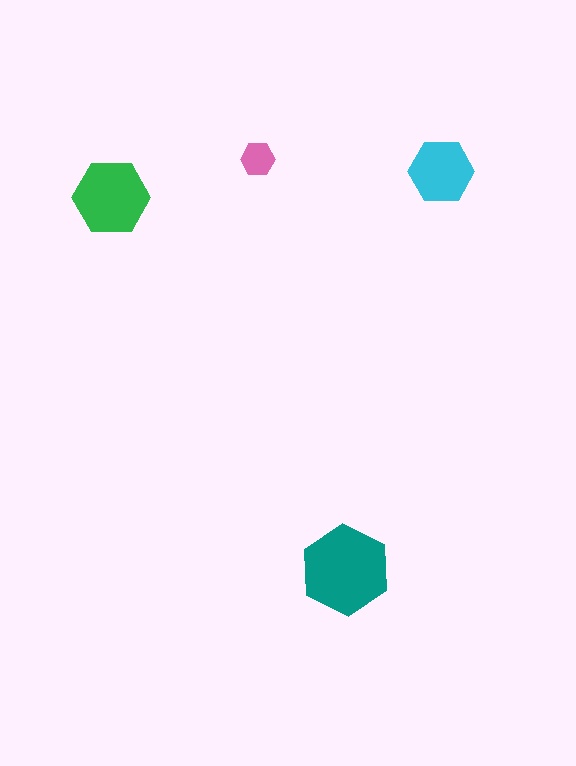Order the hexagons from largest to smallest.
the teal one, the green one, the cyan one, the pink one.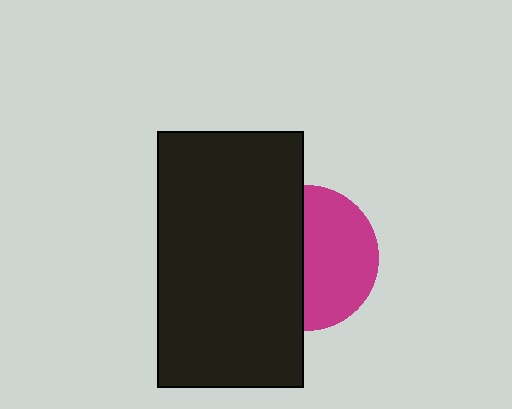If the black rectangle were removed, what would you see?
You would see the complete magenta circle.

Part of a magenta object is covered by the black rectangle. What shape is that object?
It is a circle.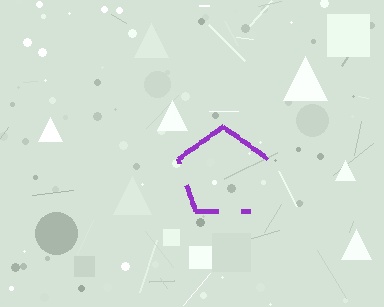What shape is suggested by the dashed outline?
The dashed outline suggests a pentagon.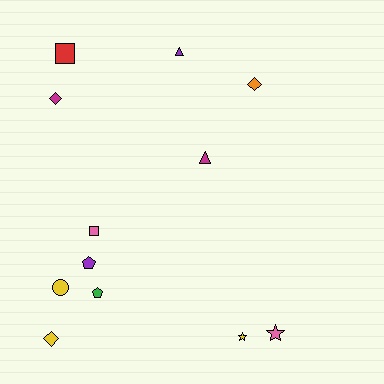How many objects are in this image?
There are 12 objects.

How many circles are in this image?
There is 1 circle.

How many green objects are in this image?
There is 1 green object.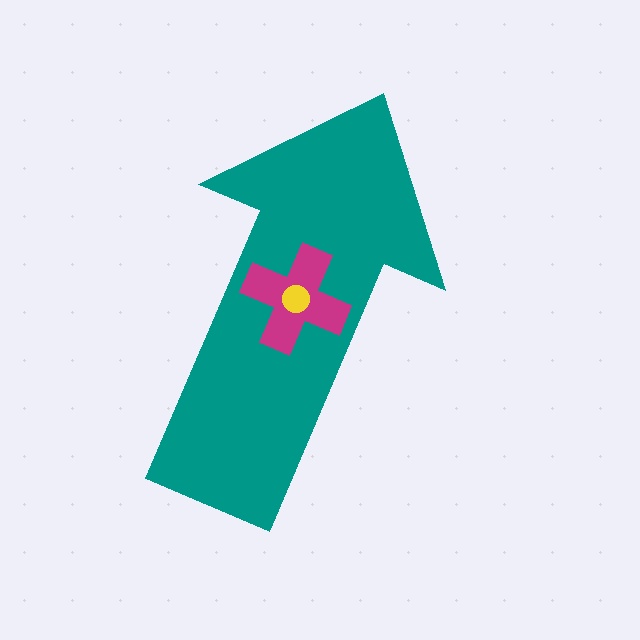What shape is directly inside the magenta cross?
The yellow circle.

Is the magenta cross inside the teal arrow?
Yes.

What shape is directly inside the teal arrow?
The magenta cross.